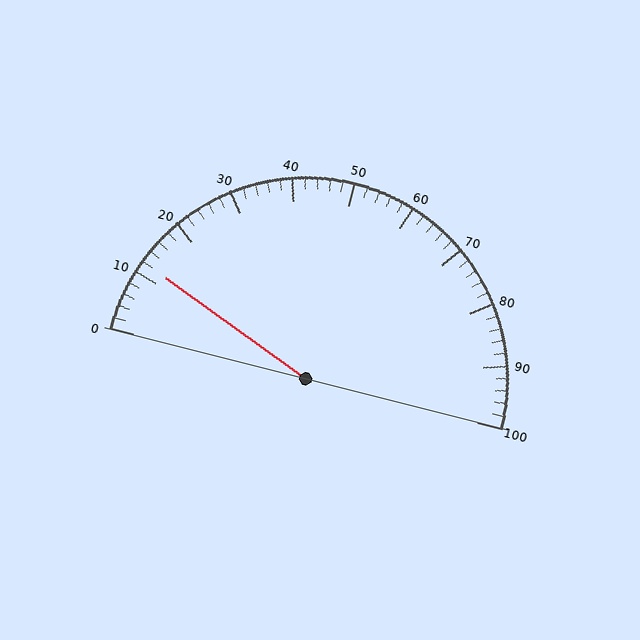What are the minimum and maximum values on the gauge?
The gauge ranges from 0 to 100.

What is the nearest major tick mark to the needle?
The nearest major tick mark is 10.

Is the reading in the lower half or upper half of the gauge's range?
The reading is in the lower half of the range (0 to 100).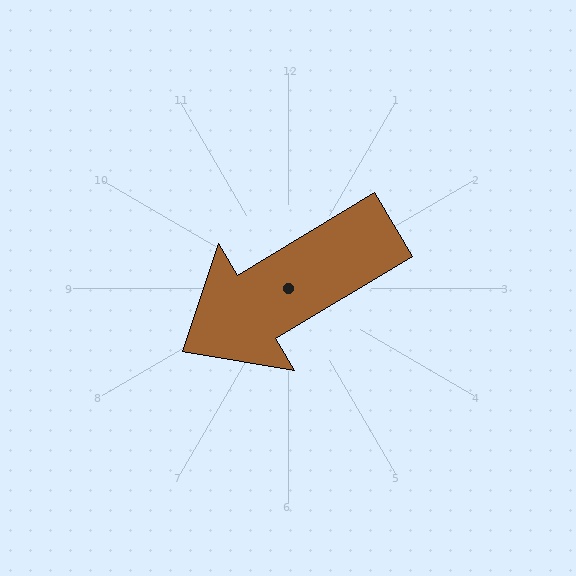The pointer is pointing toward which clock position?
Roughly 8 o'clock.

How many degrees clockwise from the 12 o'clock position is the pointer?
Approximately 239 degrees.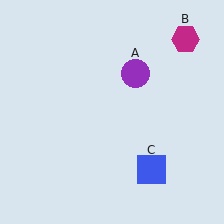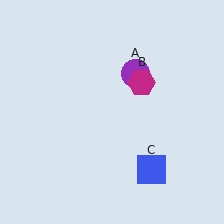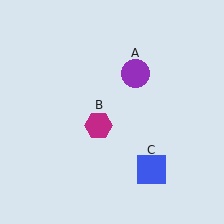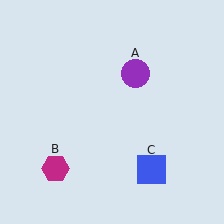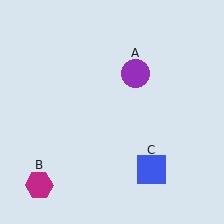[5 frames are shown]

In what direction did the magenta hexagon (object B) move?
The magenta hexagon (object B) moved down and to the left.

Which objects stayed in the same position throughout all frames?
Purple circle (object A) and blue square (object C) remained stationary.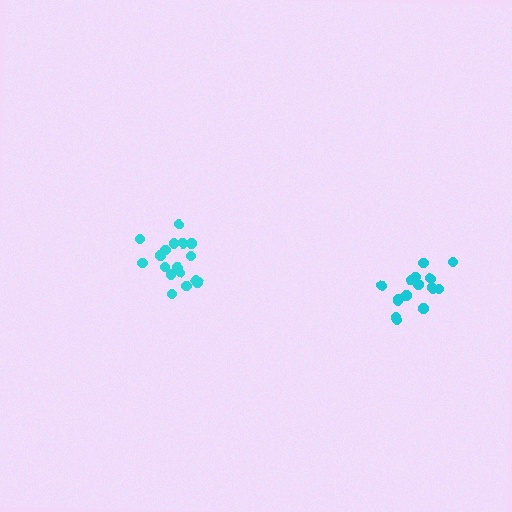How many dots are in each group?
Group 1: 17 dots, Group 2: 16 dots (33 total).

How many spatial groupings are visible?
There are 2 spatial groupings.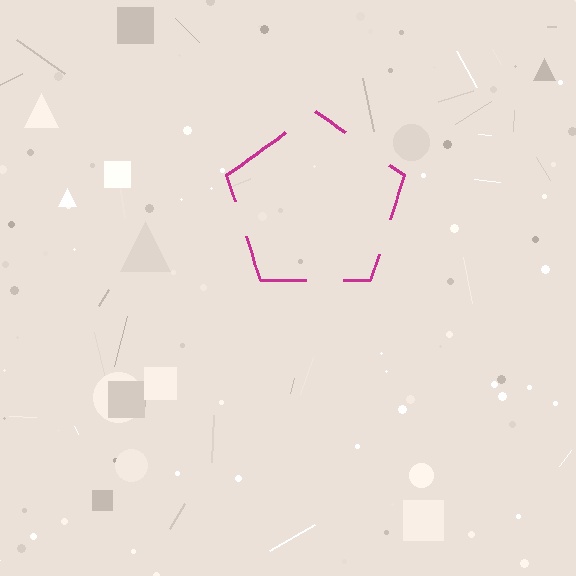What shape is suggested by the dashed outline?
The dashed outline suggests a pentagon.